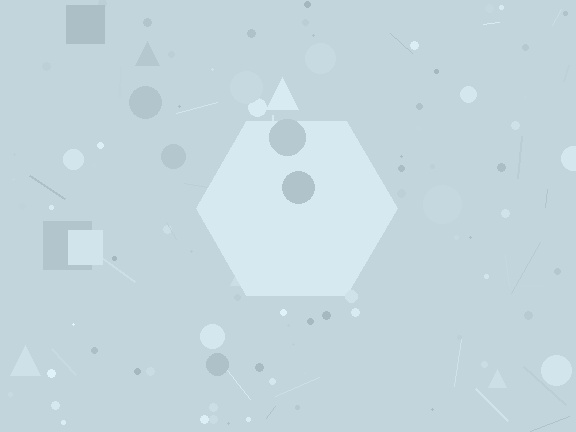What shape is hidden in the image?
A hexagon is hidden in the image.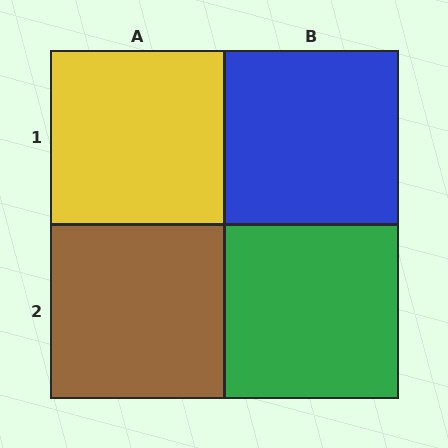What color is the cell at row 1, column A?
Yellow.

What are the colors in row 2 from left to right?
Brown, green.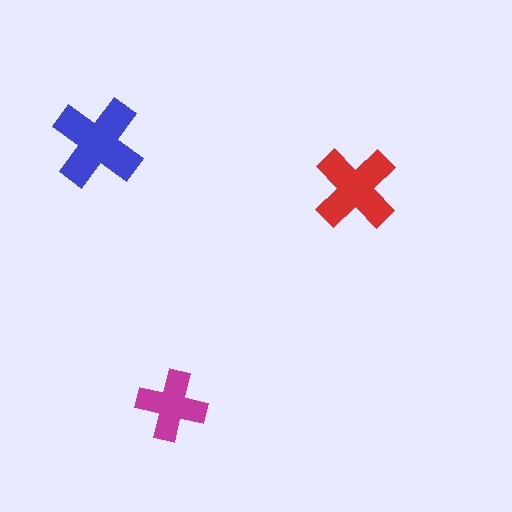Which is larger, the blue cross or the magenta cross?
The blue one.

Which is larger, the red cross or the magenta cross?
The red one.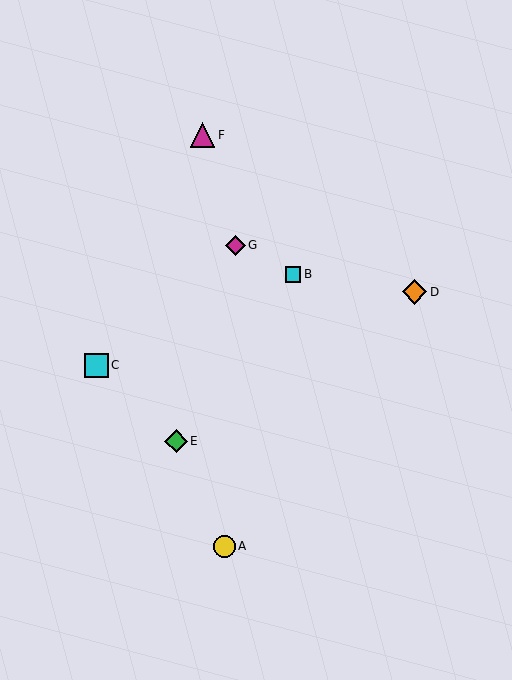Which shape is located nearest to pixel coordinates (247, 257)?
The magenta diamond (labeled G) at (236, 245) is nearest to that location.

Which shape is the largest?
The orange diamond (labeled D) is the largest.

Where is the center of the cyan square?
The center of the cyan square is at (97, 365).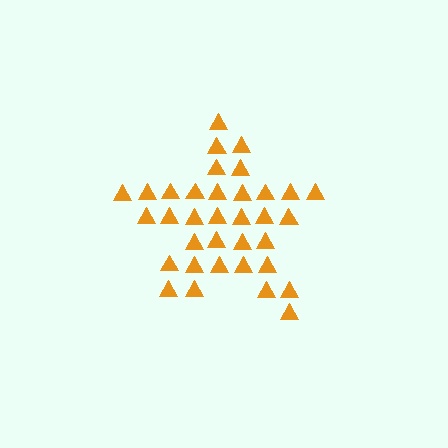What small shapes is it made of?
It is made of small triangles.